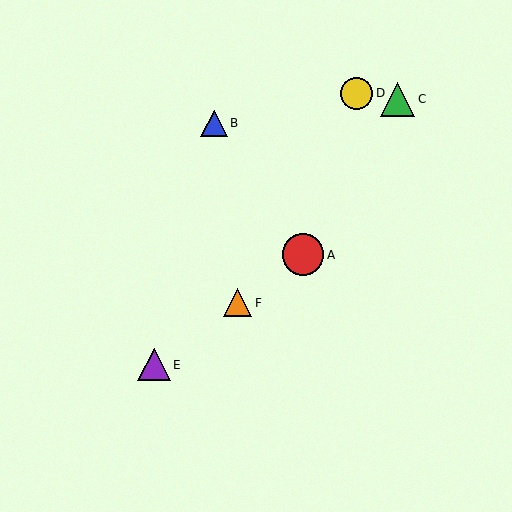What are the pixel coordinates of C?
Object C is at (398, 99).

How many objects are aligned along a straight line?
3 objects (A, E, F) are aligned along a straight line.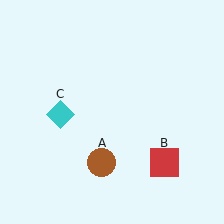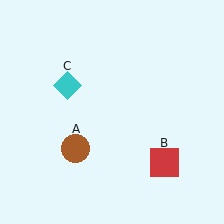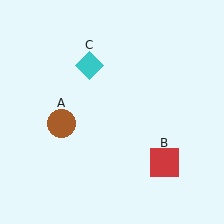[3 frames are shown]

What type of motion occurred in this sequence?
The brown circle (object A), cyan diamond (object C) rotated clockwise around the center of the scene.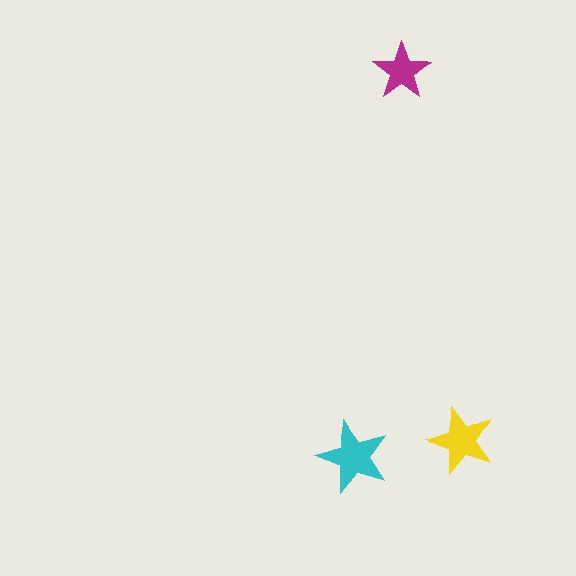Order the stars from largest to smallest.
the cyan one, the yellow one, the magenta one.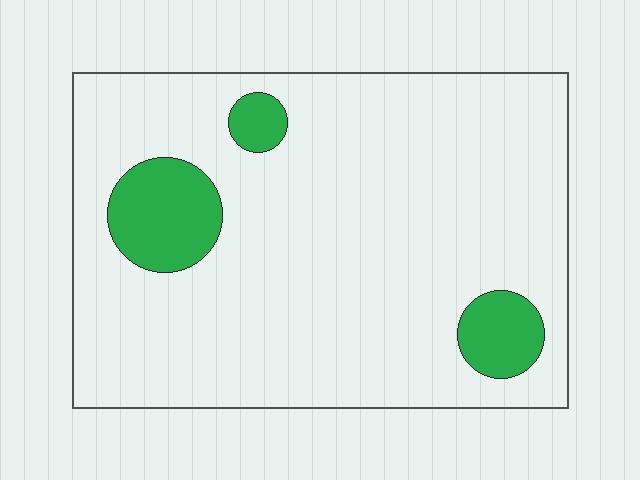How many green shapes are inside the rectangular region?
3.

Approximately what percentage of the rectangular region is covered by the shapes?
Approximately 10%.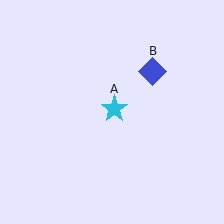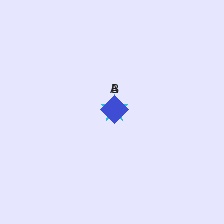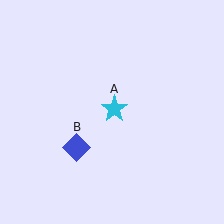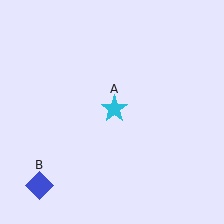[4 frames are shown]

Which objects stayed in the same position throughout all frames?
Cyan star (object A) remained stationary.